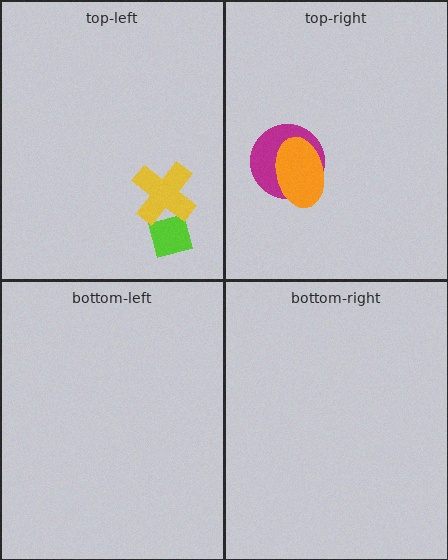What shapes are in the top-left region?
The lime square, the yellow cross.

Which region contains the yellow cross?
The top-left region.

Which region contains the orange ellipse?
The top-right region.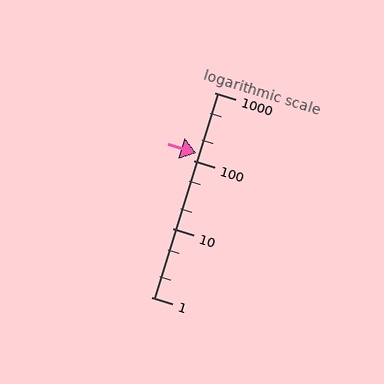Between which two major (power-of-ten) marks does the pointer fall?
The pointer is between 100 and 1000.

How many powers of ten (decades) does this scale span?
The scale spans 3 decades, from 1 to 1000.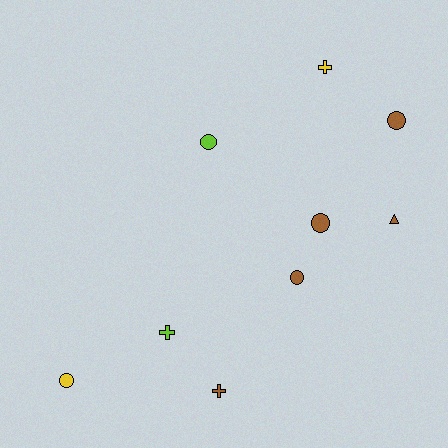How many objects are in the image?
There are 9 objects.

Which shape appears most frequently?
Circle, with 5 objects.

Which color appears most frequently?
Brown, with 5 objects.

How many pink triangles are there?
There are no pink triangles.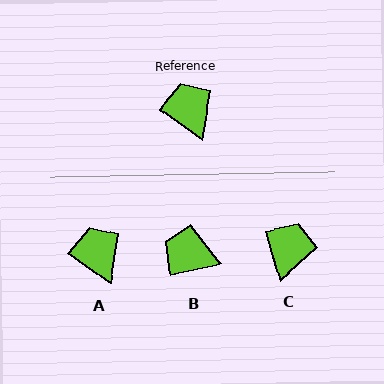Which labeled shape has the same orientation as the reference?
A.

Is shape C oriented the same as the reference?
No, it is off by about 38 degrees.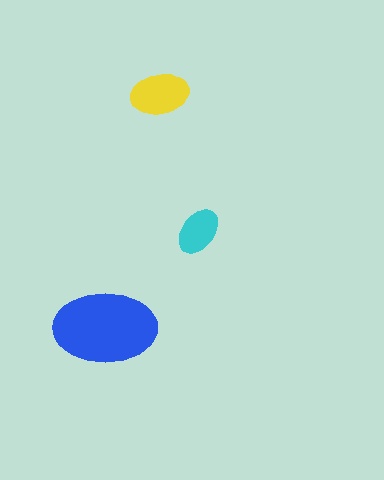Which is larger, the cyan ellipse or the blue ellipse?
The blue one.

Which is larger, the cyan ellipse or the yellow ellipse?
The yellow one.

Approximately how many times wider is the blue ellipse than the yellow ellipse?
About 2 times wider.